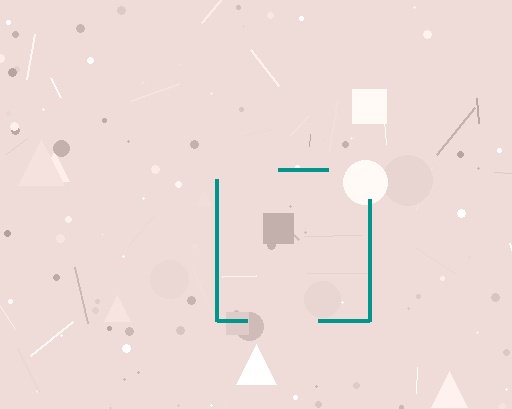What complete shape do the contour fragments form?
The contour fragments form a square.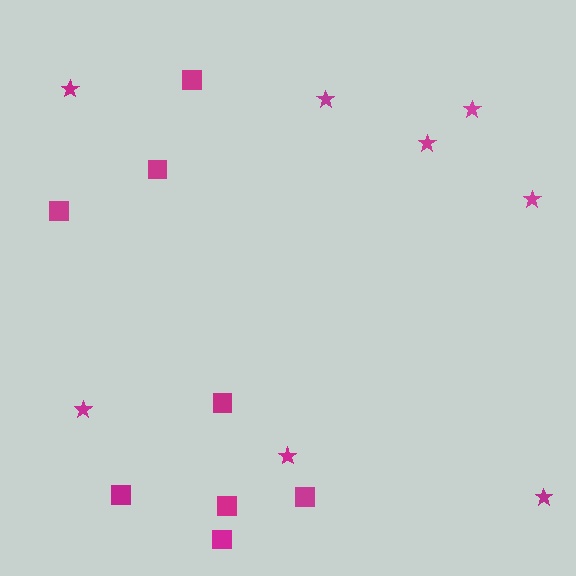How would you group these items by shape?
There are 2 groups: one group of squares (8) and one group of stars (8).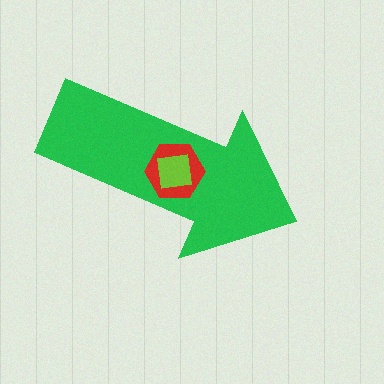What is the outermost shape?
The green arrow.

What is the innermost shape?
The lime square.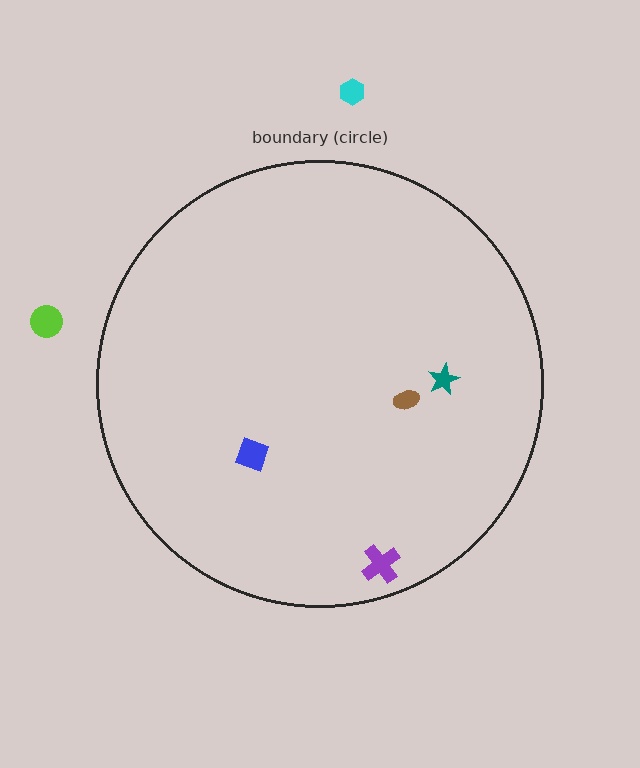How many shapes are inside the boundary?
4 inside, 2 outside.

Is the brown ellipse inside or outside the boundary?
Inside.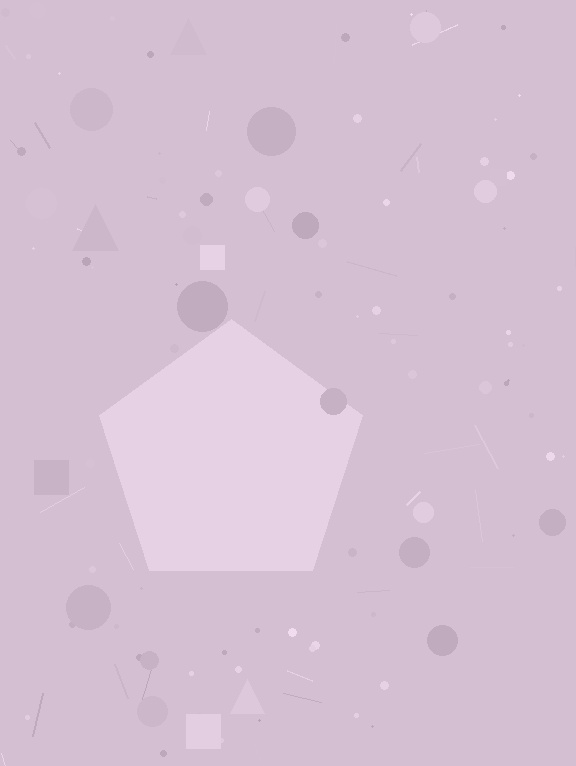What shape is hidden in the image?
A pentagon is hidden in the image.